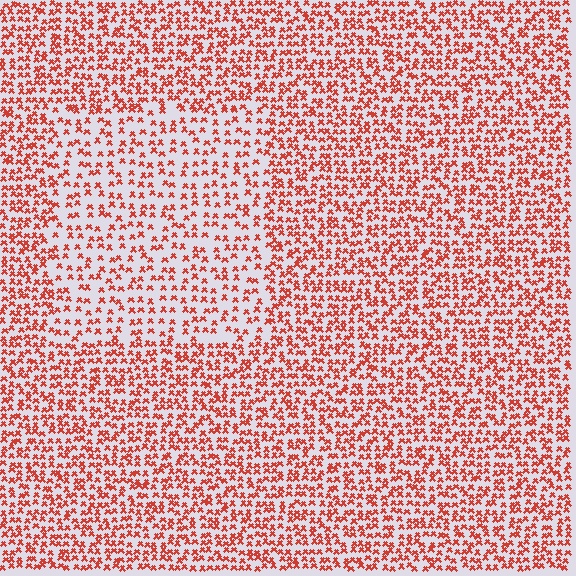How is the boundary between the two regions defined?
The boundary is defined by a change in element density (approximately 1.8x ratio). All elements are the same color, size, and shape.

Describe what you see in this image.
The image contains small red elements arranged at two different densities. A rectangle-shaped region is visible where the elements are less densely packed than the surrounding area.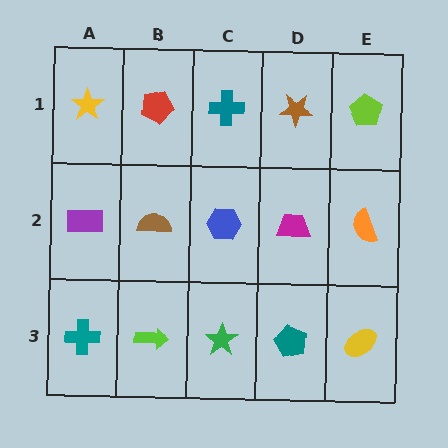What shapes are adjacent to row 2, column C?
A teal cross (row 1, column C), a green star (row 3, column C), a brown semicircle (row 2, column B), a magenta trapezoid (row 2, column D).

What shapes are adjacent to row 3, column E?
An orange semicircle (row 2, column E), a teal pentagon (row 3, column D).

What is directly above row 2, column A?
A yellow star.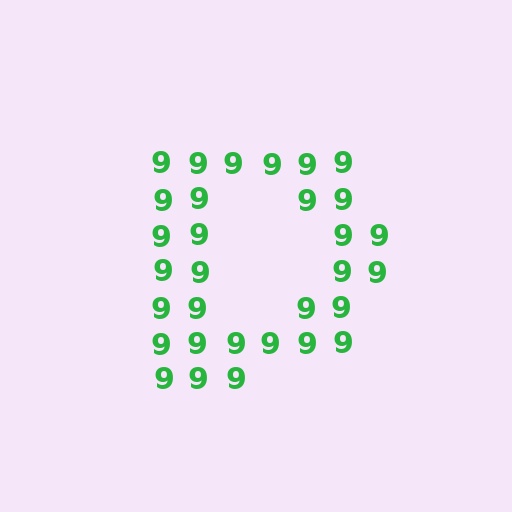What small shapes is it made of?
It is made of small digit 9's.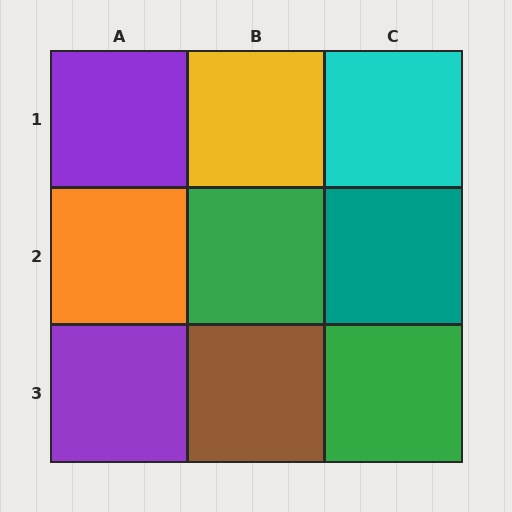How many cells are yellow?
1 cell is yellow.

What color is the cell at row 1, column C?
Cyan.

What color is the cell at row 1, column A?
Purple.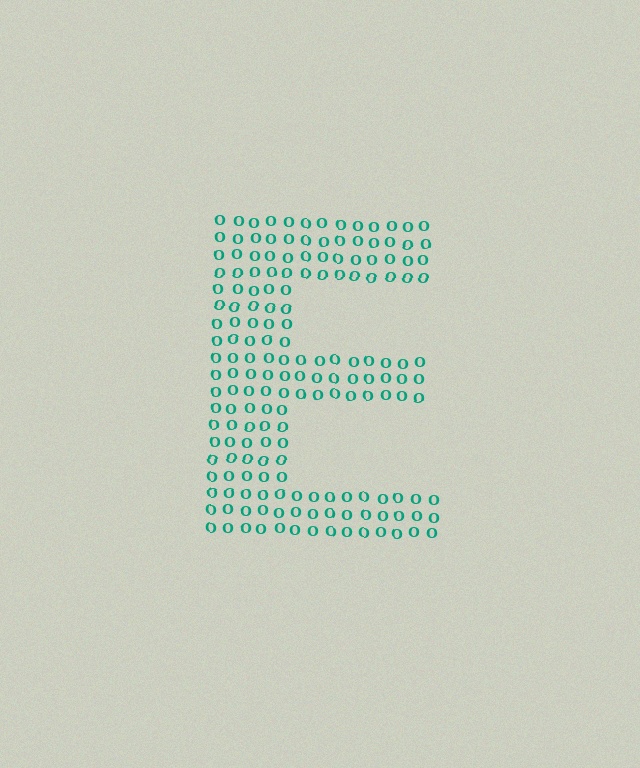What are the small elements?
The small elements are letter O's.